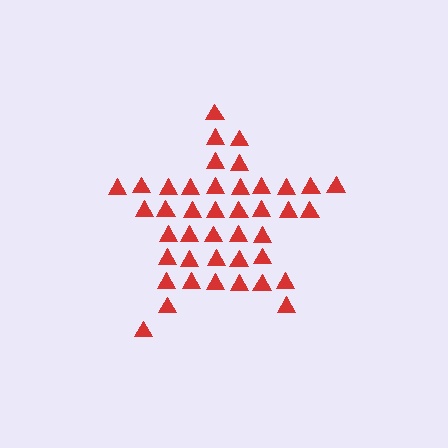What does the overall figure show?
The overall figure shows a star.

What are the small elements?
The small elements are triangles.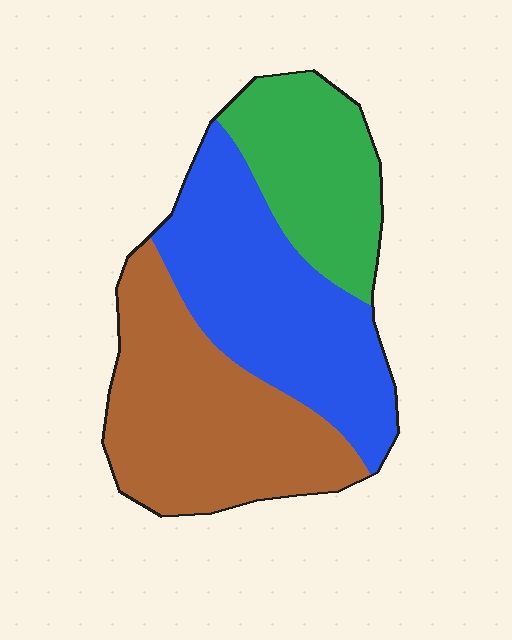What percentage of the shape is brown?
Brown covers 39% of the shape.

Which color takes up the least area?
Green, at roughly 25%.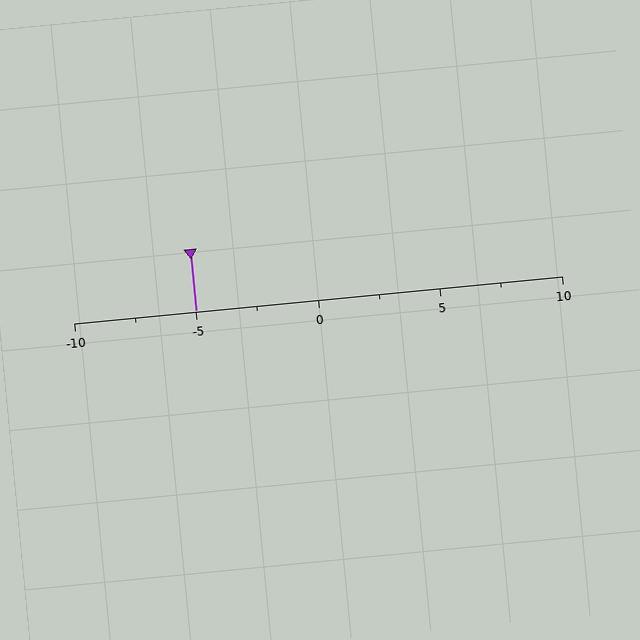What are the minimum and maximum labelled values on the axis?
The axis runs from -10 to 10.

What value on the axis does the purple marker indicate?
The marker indicates approximately -5.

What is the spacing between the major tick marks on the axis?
The major ticks are spaced 5 apart.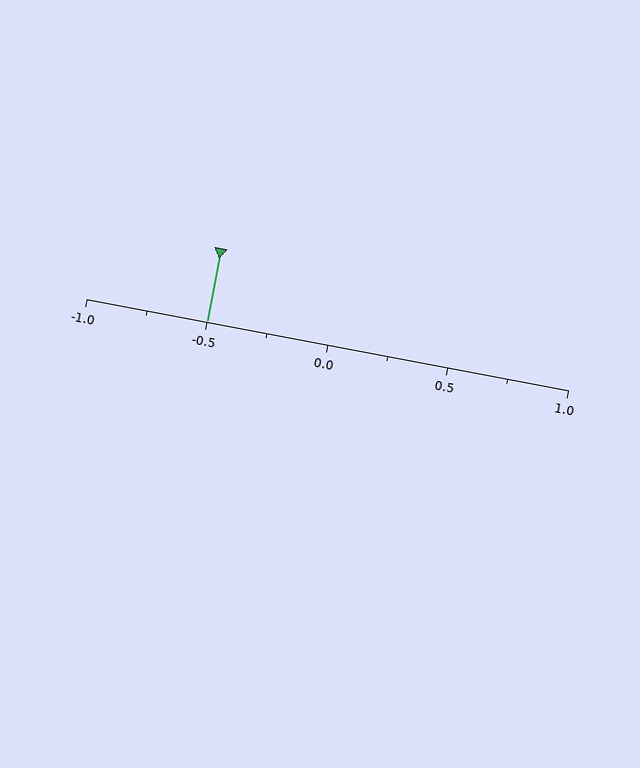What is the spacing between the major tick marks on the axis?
The major ticks are spaced 0.5 apart.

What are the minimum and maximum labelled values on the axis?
The axis runs from -1.0 to 1.0.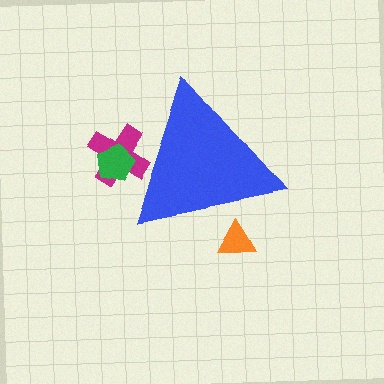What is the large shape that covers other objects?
A blue triangle.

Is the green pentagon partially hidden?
Yes, the green pentagon is partially hidden behind the blue triangle.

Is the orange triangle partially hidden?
Yes, the orange triangle is partially hidden behind the blue triangle.